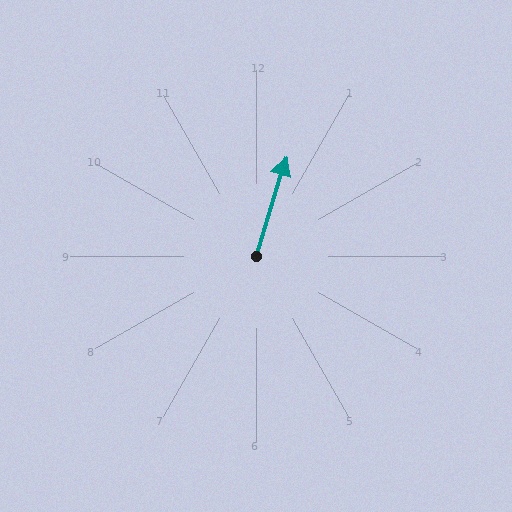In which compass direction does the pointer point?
North.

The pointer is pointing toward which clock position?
Roughly 1 o'clock.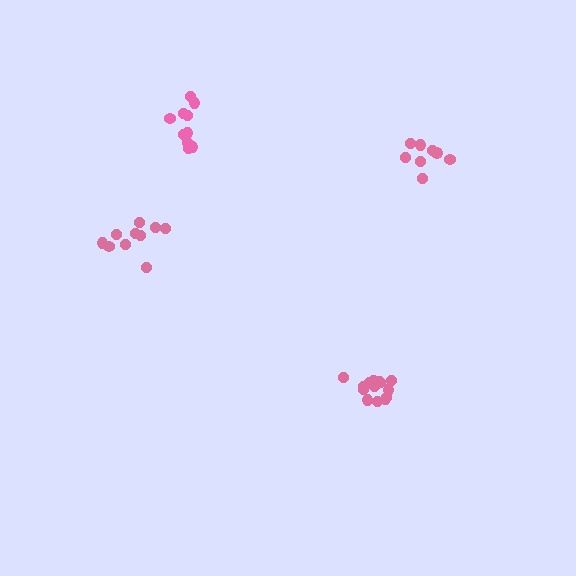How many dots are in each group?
Group 1: 10 dots, Group 2: 14 dots, Group 3: 8 dots, Group 4: 10 dots (42 total).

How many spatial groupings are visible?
There are 4 spatial groupings.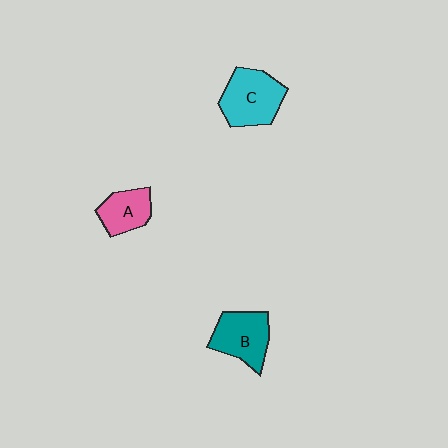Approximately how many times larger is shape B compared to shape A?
Approximately 1.3 times.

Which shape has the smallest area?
Shape A (pink).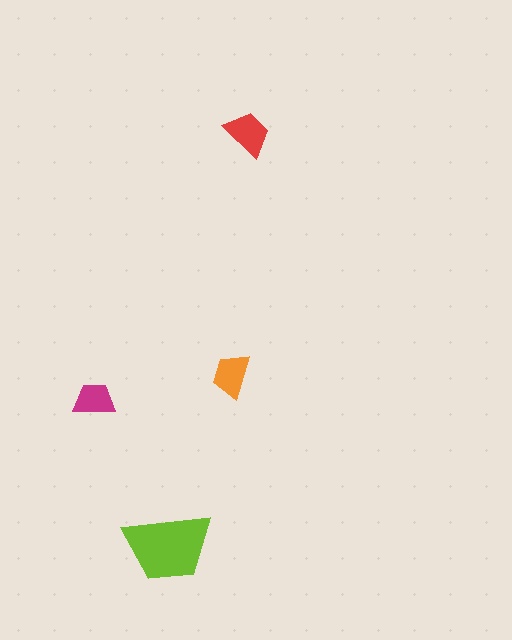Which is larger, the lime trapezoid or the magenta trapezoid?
The lime one.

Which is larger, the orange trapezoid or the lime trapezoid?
The lime one.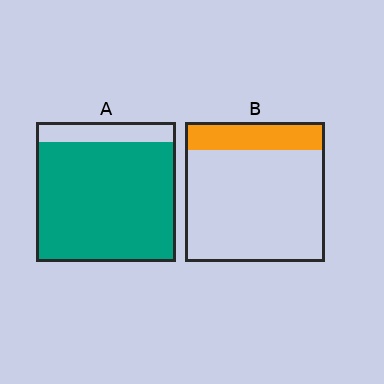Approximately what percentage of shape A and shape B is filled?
A is approximately 85% and B is approximately 20%.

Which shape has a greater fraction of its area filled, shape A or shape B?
Shape A.